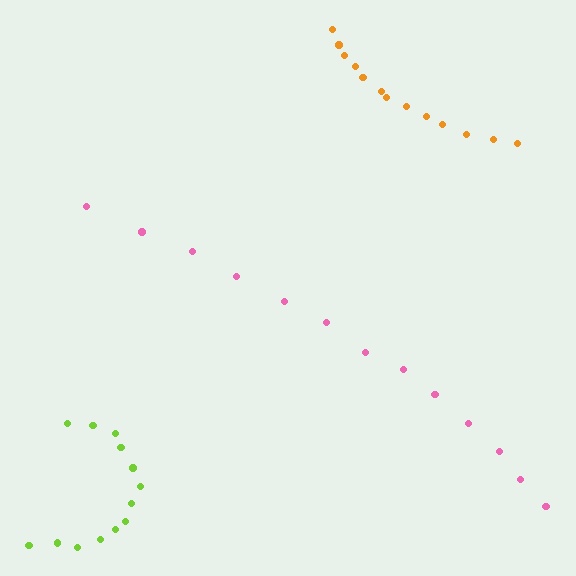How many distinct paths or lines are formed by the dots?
There are 3 distinct paths.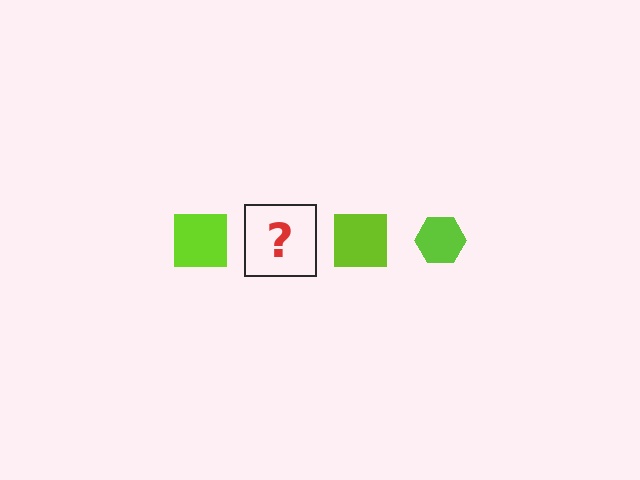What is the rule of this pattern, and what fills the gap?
The rule is that the pattern cycles through square, hexagon shapes in lime. The gap should be filled with a lime hexagon.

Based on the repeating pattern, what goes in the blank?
The blank should be a lime hexagon.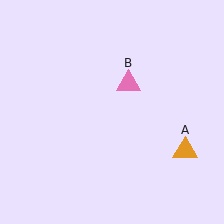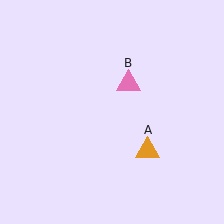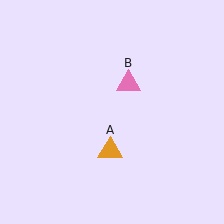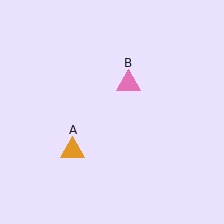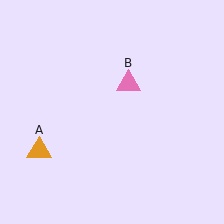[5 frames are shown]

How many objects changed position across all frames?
1 object changed position: orange triangle (object A).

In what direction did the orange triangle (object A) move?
The orange triangle (object A) moved left.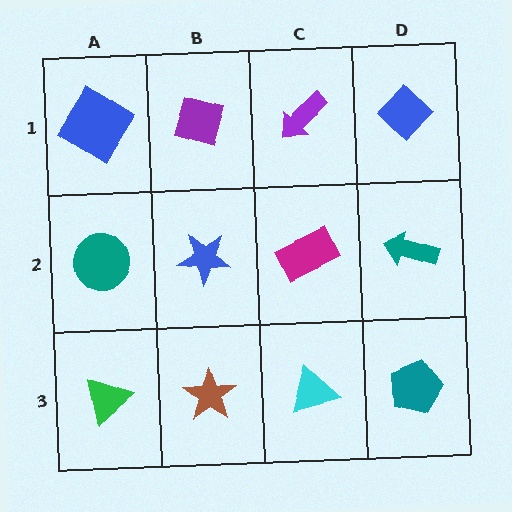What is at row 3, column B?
A brown star.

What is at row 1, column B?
A purple diamond.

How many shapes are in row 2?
4 shapes.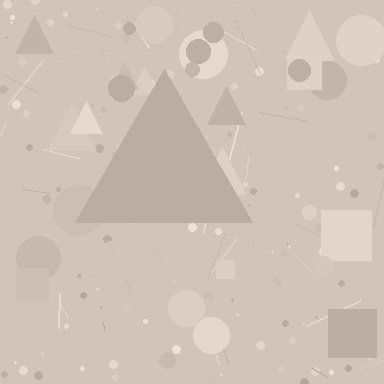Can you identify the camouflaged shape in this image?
The camouflaged shape is a triangle.